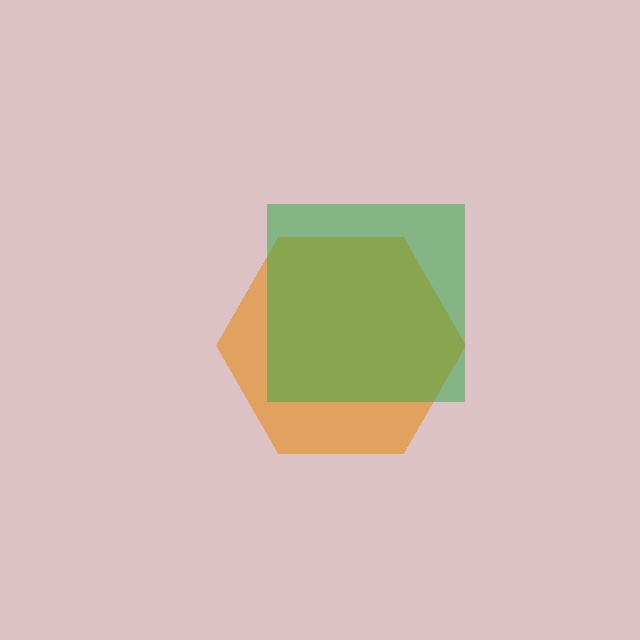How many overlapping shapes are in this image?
There are 2 overlapping shapes in the image.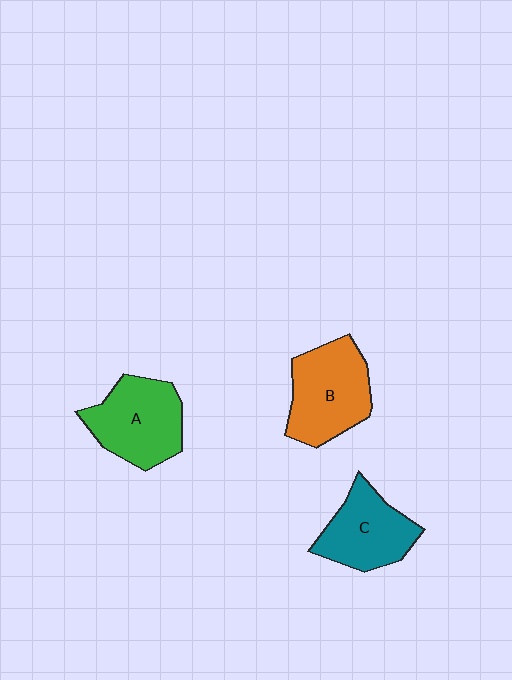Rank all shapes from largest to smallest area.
From largest to smallest: B (orange), A (green), C (teal).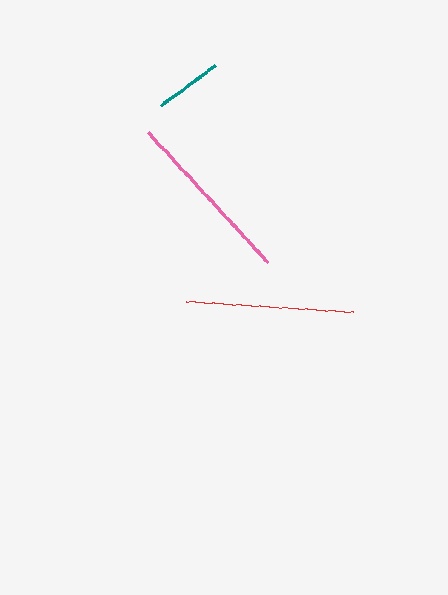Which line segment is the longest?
The pink line is the longest at approximately 177 pixels.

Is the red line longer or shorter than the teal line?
The red line is longer than the teal line.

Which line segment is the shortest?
The teal line is the shortest at approximately 67 pixels.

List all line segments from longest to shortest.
From longest to shortest: pink, red, teal.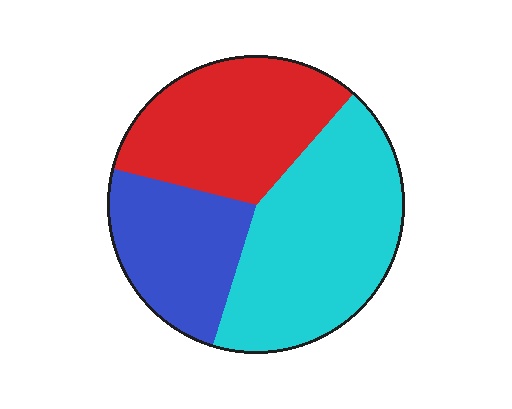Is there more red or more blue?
Red.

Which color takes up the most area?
Cyan, at roughly 45%.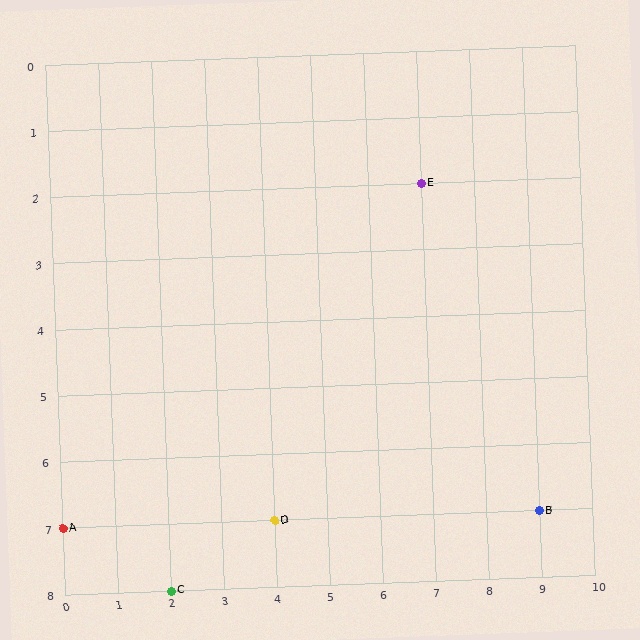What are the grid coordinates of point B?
Point B is at grid coordinates (9, 7).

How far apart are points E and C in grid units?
Points E and C are 5 columns and 6 rows apart (about 7.8 grid units diagonally).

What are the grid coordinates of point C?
Point C is at grid coordinates (2, 8).